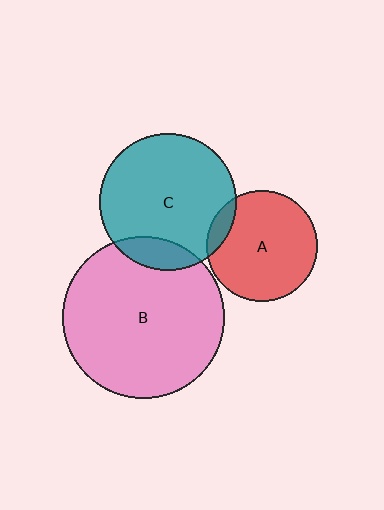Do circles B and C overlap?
Yes.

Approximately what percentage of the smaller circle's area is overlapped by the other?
Approximately 15%.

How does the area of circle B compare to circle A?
Approximately 2.1 times.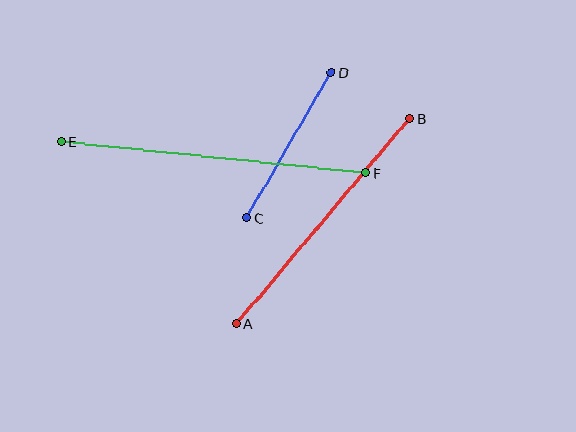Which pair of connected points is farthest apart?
Points E and F are farthest apart.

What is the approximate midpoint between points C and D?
The midpoint is at approximately (289, 145) pixels.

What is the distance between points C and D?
The distance is approximately 168 pixels.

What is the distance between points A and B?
The distance is approximately 269 pixels.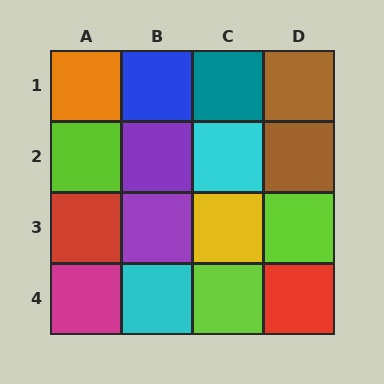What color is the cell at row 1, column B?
Blue.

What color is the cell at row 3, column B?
Purple.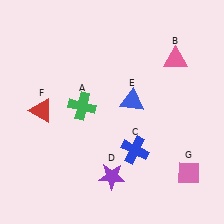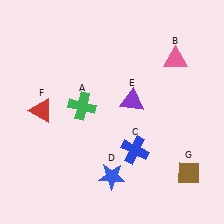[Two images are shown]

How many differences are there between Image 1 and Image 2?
There are 3 differences between the two images.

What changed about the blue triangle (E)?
In Image 1, E is blue. In Image 2, it changed to purple.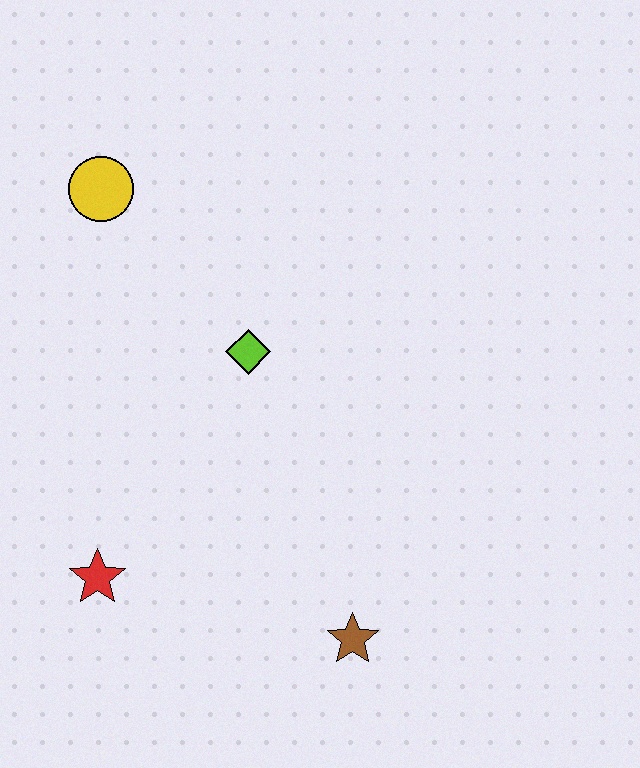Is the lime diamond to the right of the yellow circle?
Yes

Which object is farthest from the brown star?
The yellow circle is farthest from the brown star.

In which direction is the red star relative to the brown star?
The red star is to the left of the brown star.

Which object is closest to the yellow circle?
The lime diamond is closest to the yellow circle.